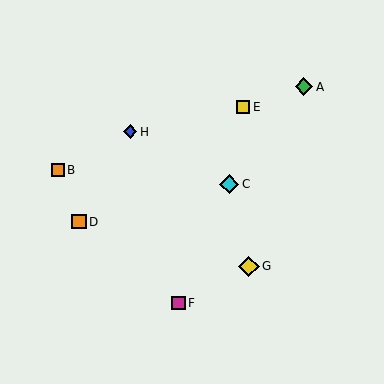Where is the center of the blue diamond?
The center of the blue diamond is at (130, 132).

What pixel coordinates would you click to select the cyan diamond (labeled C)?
Click at (229, 184) to select the cyan diamond C.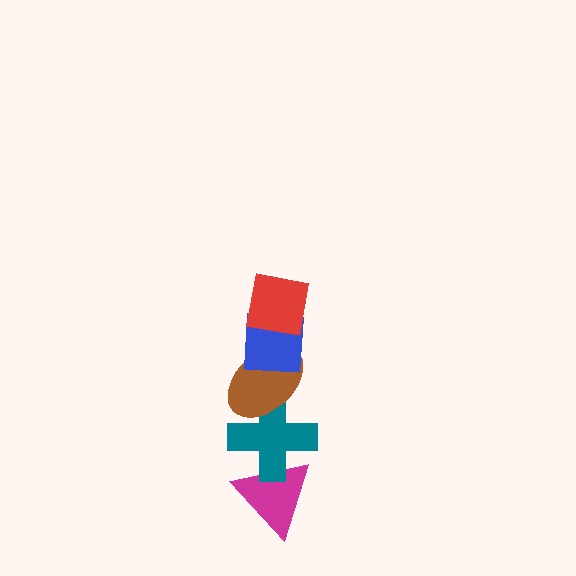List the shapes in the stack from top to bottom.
From top to bottom: the red square, the blue square, the brown ellipse, the teal cross, the magenta triangle.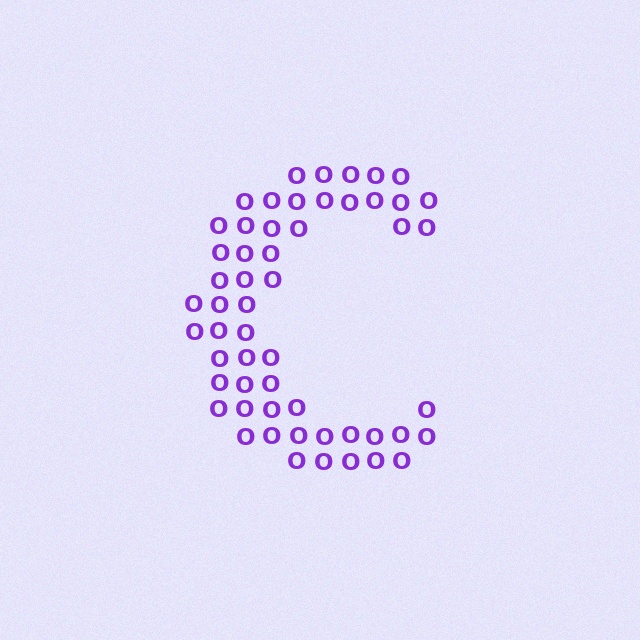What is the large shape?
The large shape is the letter C.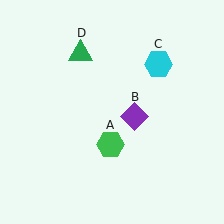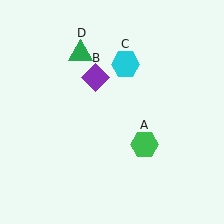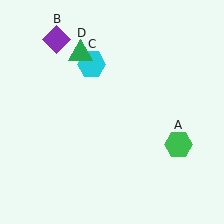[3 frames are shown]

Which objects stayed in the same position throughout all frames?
Green triangle (object D) remained stationary.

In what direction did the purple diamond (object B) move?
The purple diamond (object B) moved up and to the left.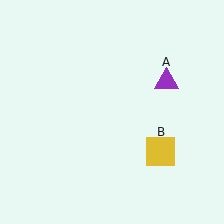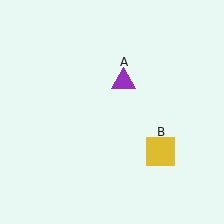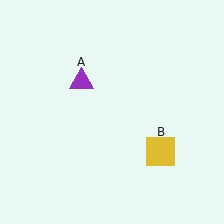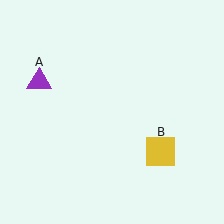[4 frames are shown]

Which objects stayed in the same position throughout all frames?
Yellow square (object B) remained stationary.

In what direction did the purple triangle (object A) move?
The purple triangle (object A) moved left.